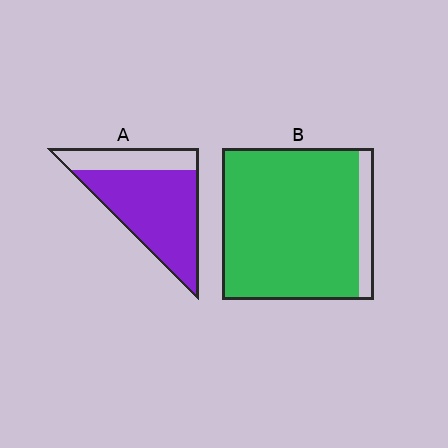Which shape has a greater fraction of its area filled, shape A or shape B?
Shape B.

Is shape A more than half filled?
Yes.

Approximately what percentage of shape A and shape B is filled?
A is approximately 75% and B is approximately 90%.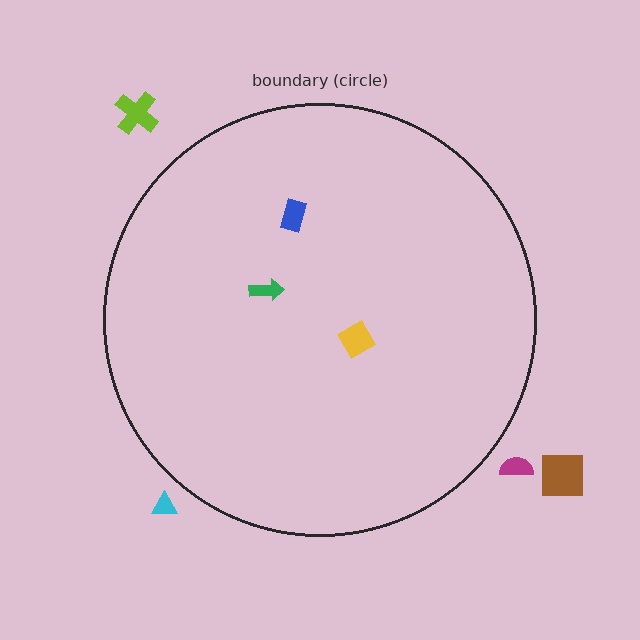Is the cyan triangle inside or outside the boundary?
Outside.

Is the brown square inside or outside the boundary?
Outside.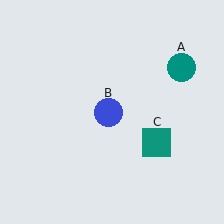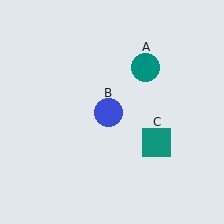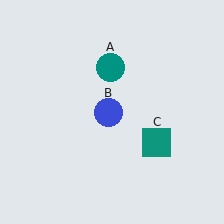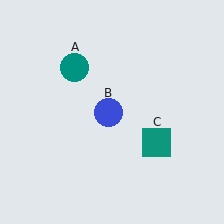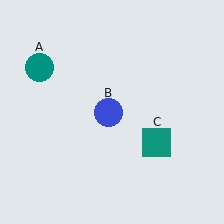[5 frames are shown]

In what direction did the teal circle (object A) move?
The teal circle (object A) moved left.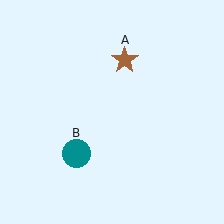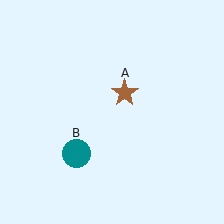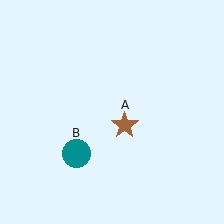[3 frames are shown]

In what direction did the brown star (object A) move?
The brown star (object A) moved down.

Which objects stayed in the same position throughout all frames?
Teal circle (object B) remained stationary.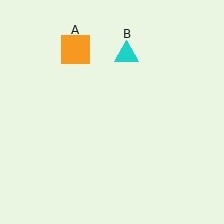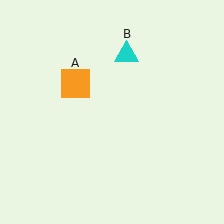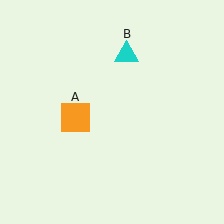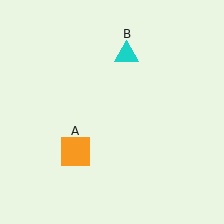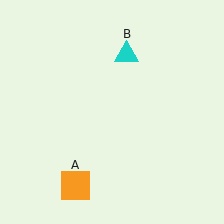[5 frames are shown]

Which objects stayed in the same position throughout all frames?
Cyan triangle (object B) remained stationary.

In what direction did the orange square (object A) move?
The orange square (object A) moved down.